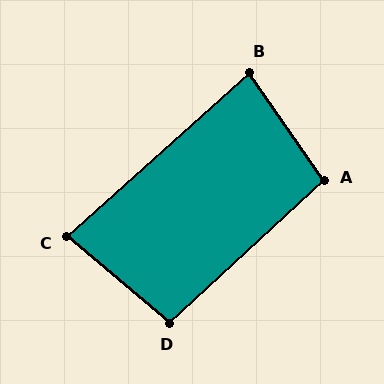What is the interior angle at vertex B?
Approximately 83 degrees (acute).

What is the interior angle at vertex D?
Approximately 97 degrees (obtuse).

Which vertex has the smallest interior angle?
C, at approximately 82 degrees.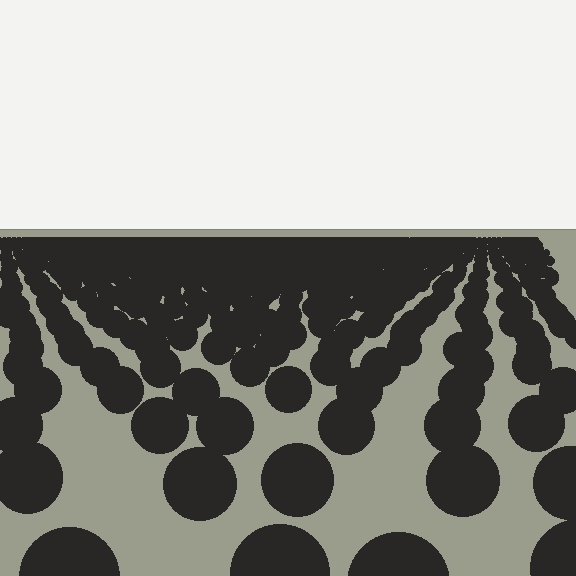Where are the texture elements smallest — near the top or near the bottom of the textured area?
Near the top.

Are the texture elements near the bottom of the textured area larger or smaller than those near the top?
Larger. Near the bottom, elements are closer to the viewer and appear at a bigger on-screen size.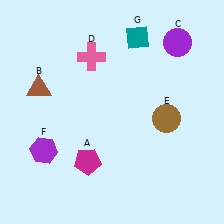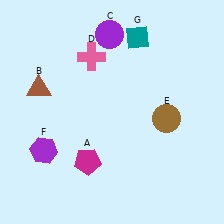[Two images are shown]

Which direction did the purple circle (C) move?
The purple circle (C) moved left.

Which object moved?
The purple circle (C) moved left.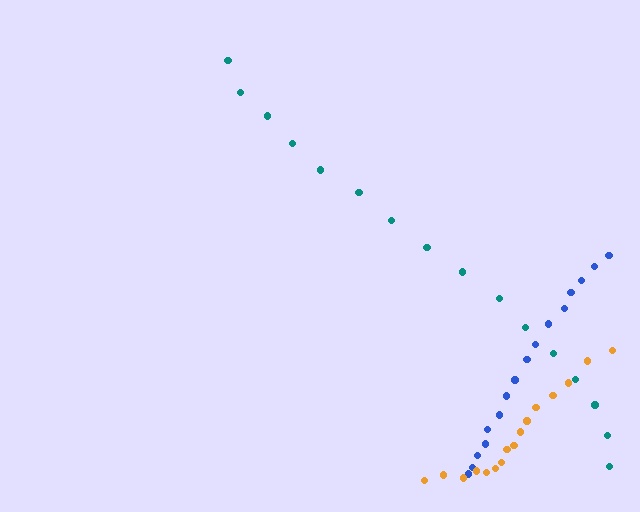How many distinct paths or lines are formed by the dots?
There are 3 distinct paths.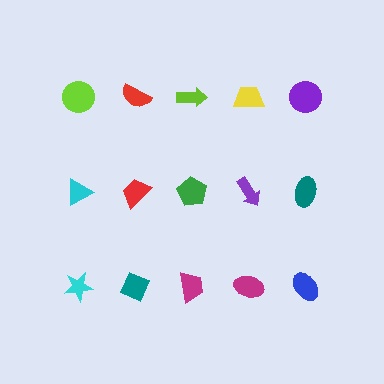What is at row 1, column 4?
A yellow trapezoid.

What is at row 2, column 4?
A purple arrow.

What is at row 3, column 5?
A blue ellipse.